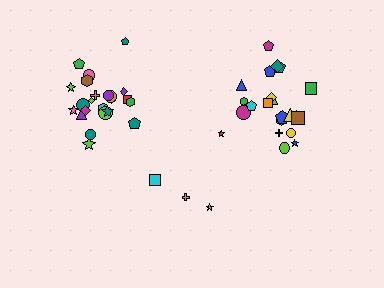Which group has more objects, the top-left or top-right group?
The top-left group.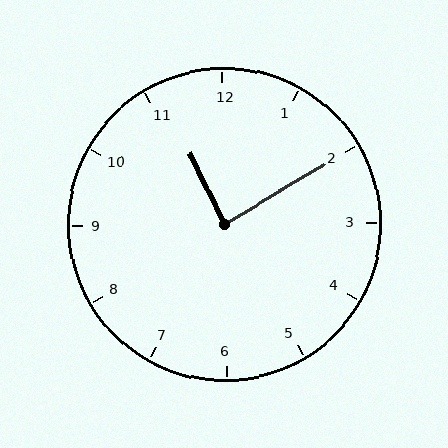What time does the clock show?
11:10.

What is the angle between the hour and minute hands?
Approximately 85 degrees.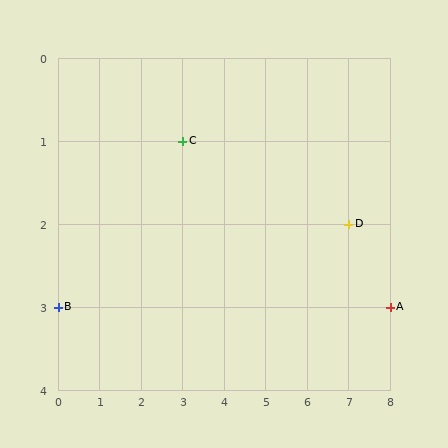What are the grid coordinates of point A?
Point A is at grid coordinates (8, 3).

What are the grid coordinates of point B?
Point B is at grid coordinates (0, 3).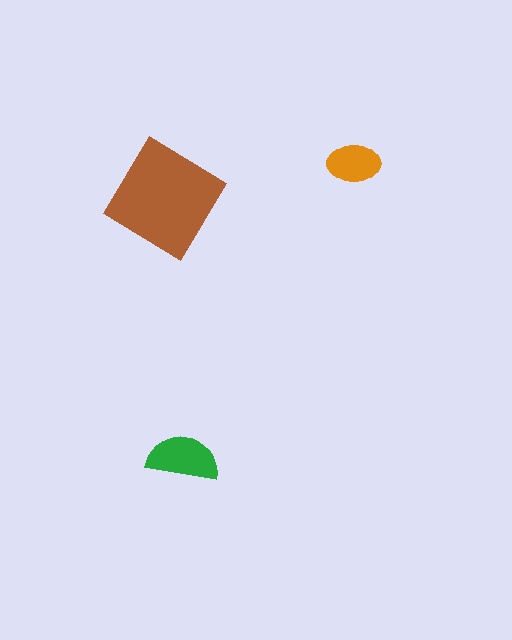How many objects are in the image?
There are 3 objects in the image.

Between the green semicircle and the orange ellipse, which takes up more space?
The green semicircle.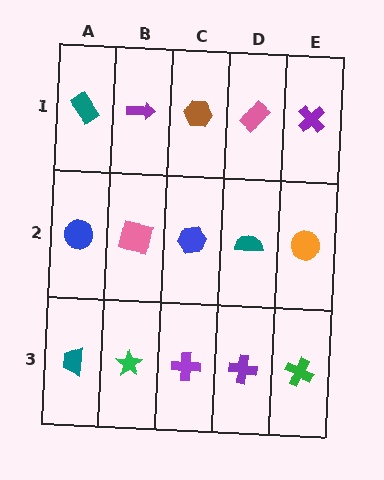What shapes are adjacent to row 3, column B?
A pink square (row 2, column B), a teal trapezoid (row 3, column A), a purple cross (row 3, column C).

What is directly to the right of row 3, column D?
A green cross.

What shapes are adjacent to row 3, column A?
A blue circle (row 2, column A), a green star (row 3, column B).